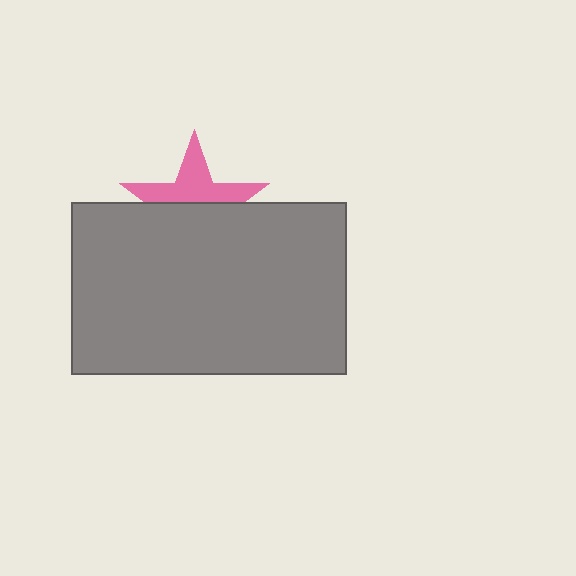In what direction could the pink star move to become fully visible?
The pink star could move up. That would shift it out from behind the gray rectangle entirely.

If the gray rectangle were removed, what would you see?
You would see the complete pink star.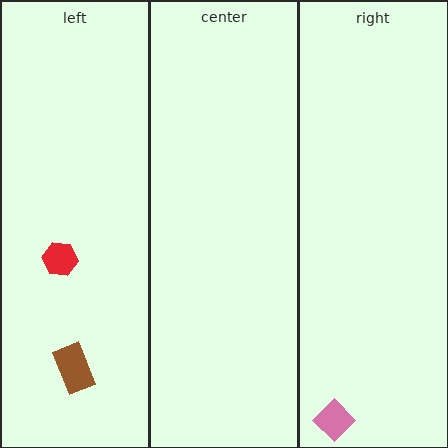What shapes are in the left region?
The red hexagon, the brown rectangle.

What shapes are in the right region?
The pink diamond.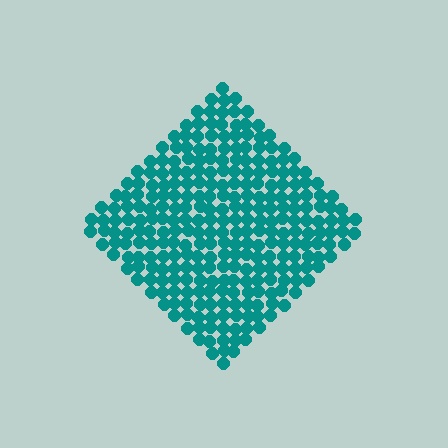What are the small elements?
The small elements are circles.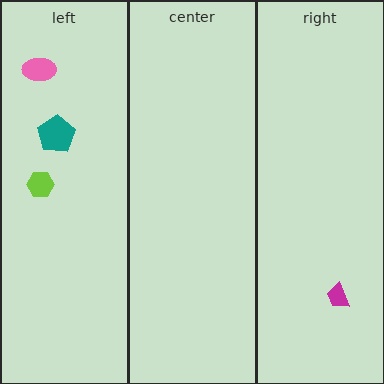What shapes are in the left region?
The teal pentagon, the lime hexagon, the pink ellipse.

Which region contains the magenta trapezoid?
The right region.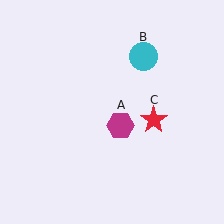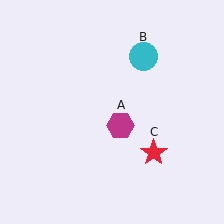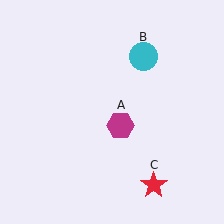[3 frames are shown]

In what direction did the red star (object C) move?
The red star (object C) moved down.